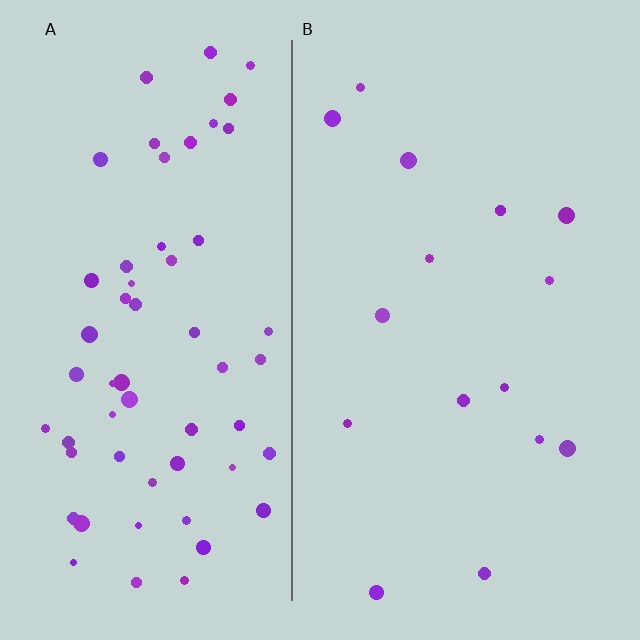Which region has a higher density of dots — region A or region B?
A (the left).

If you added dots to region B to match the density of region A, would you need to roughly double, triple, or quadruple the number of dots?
Approximately quadruple.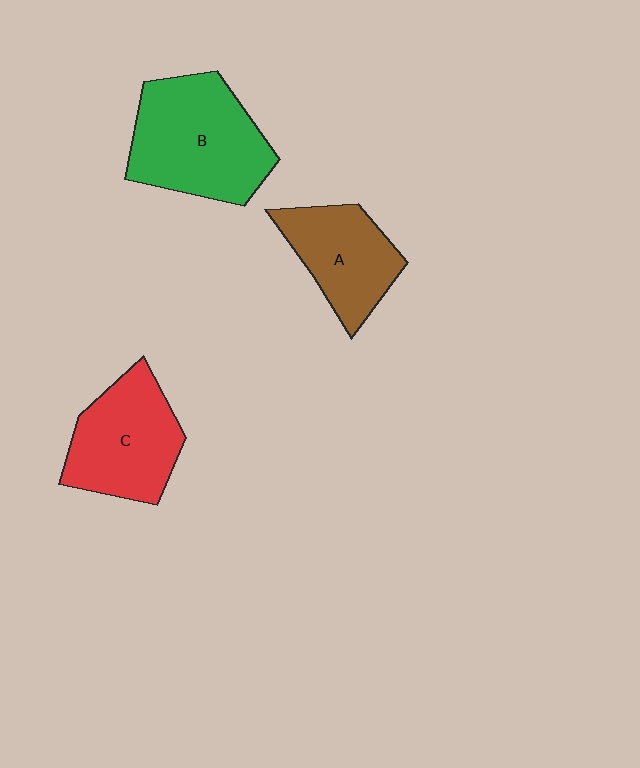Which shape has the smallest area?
Shape A (brown).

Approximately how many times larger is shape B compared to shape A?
Approximately 1.5 times.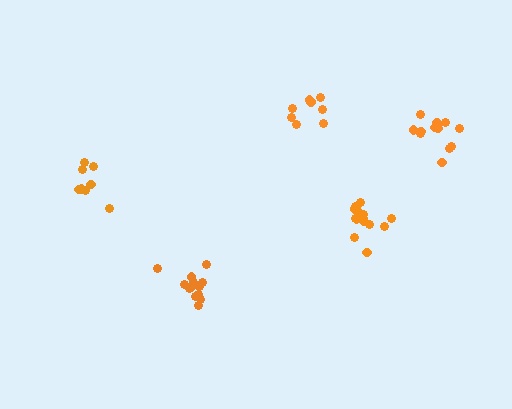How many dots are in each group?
Group 1: 14 dots, Group 2: 8 dots, Group 3: 14 dots, Group 4: 8 dots, Group 5: 14 dots (58 total).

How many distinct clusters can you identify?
There are 5 distinct clusters.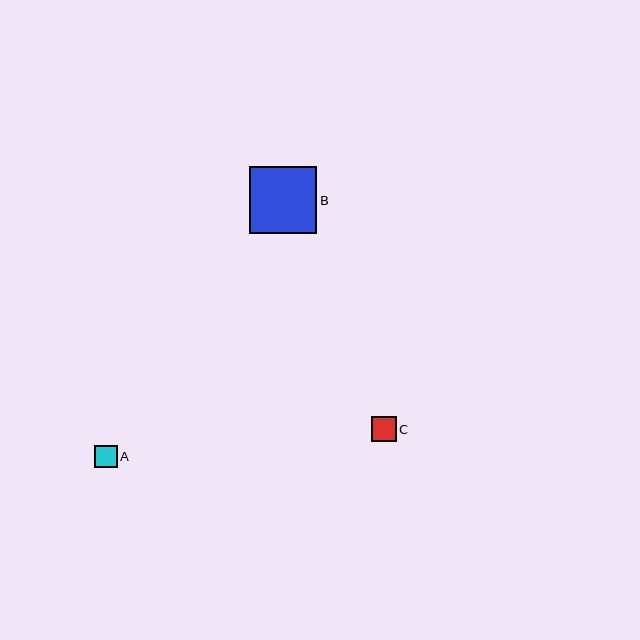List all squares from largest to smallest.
From largest to smallest: B, C, A.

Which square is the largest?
Square B is the largest with a size of approximately 67 pixels.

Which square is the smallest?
Square A is the smallest with a size of approximately 22 pixels.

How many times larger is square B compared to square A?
Square B is approximately 3.0 times the size of square A.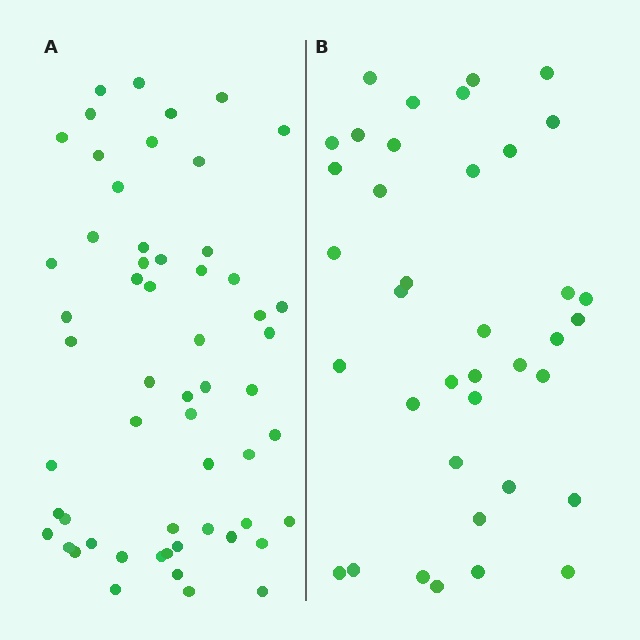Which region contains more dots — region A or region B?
Region A (the left region) has more dots.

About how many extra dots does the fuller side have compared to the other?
Region A has approximately 20 more dots than region B.